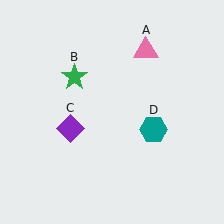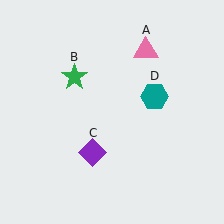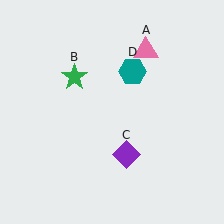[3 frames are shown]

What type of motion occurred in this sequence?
The purple diamond (object C), teal hexagon (object D) rotated counterclockwise around the center of the scene.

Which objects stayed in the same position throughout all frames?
Pink triangle (object A) and green star (object B) remained stationary.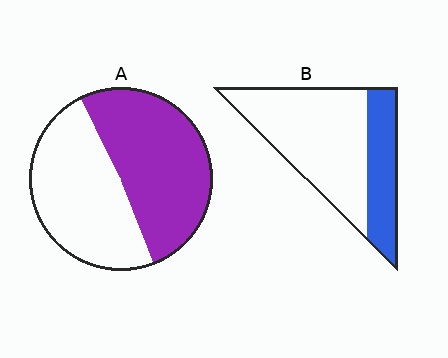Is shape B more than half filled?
No.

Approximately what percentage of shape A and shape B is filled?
A is approximately 50% and B is approximately 30%.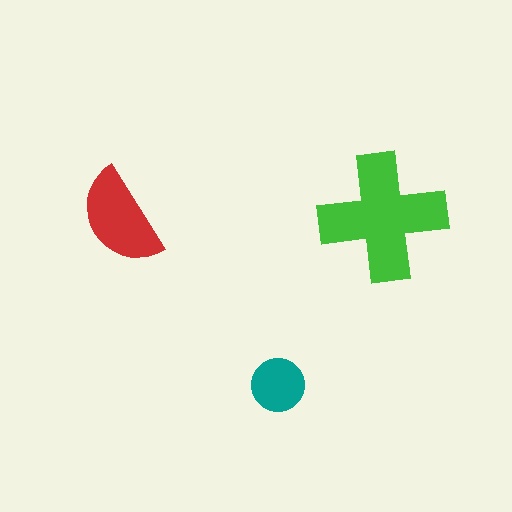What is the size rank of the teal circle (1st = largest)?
3rd.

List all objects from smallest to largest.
The teal circle, the red semicircle, the green cross.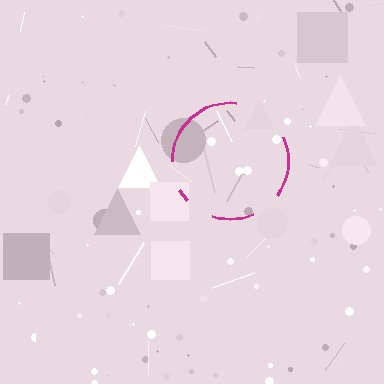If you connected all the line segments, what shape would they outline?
They would outline a circle.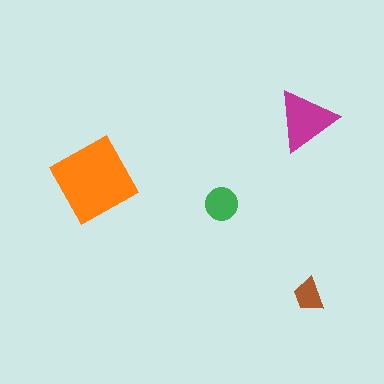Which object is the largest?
The orange diamond.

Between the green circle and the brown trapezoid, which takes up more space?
The green circle.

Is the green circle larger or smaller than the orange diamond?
Smaller.